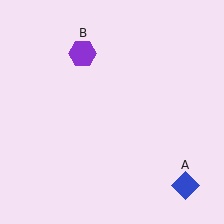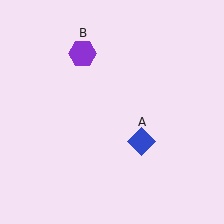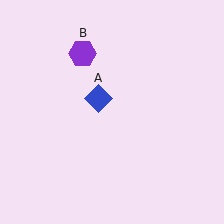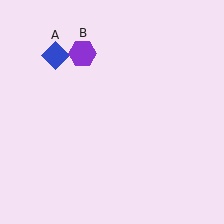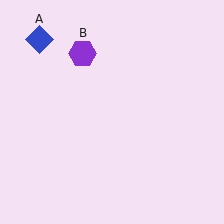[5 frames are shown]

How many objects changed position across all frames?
1 object changed position: blue diamond (object A).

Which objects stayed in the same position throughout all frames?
Purple hexagon (object B) remained stationary.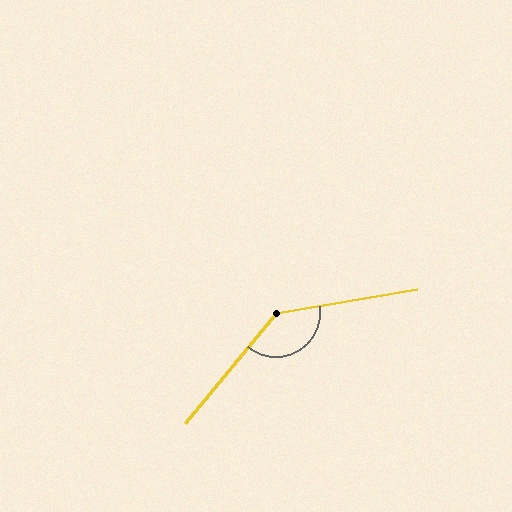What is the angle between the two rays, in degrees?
Approximately 139 degrees.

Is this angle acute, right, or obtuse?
It is obtuse.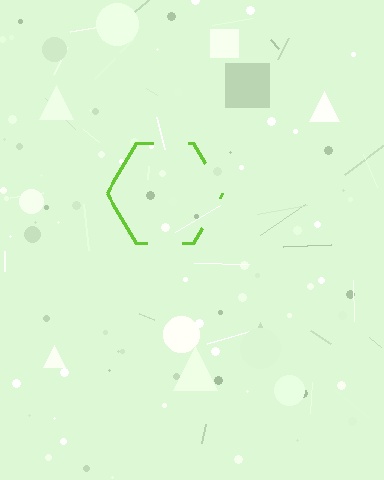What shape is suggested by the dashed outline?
The dashed outline suggests a hexagon.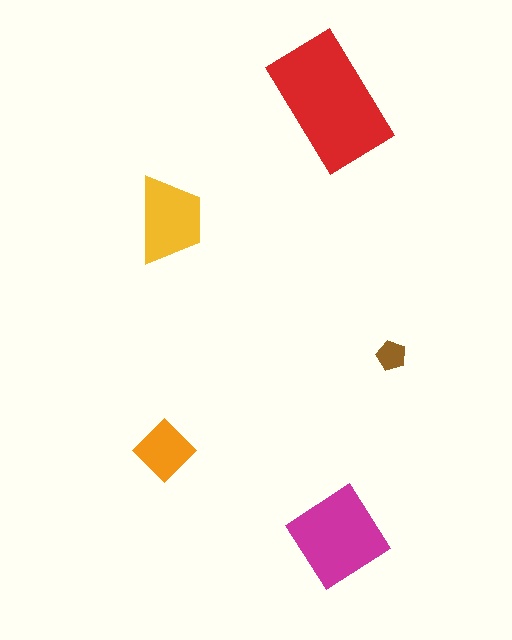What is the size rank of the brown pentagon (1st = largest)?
5th.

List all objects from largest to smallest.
The red rectangle, the magenta diamond, the yellow trapezoid, the orange diamond, the brown pentagon.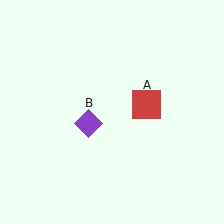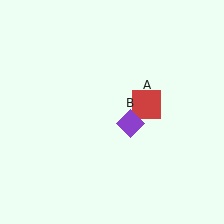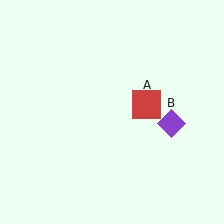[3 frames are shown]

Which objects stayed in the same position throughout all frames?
Red square (object A) remained stationary.